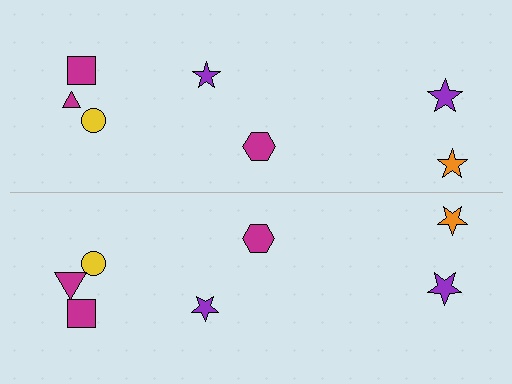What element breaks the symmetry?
The magenta triangle on the bottom side has a different size than its mirror counterpart.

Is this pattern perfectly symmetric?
No, the pattern is not perfectly symmetric. The magenta triangle on the bottom side has a different size than its mirror counterpart.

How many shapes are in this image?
There are 14 shapes in this image.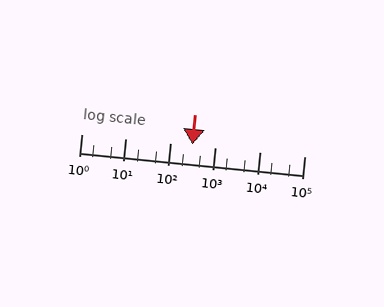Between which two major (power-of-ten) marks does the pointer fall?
The pointer is between 100 and 1000.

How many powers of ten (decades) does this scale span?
The scale spans 5 decades, from 1 to 100000.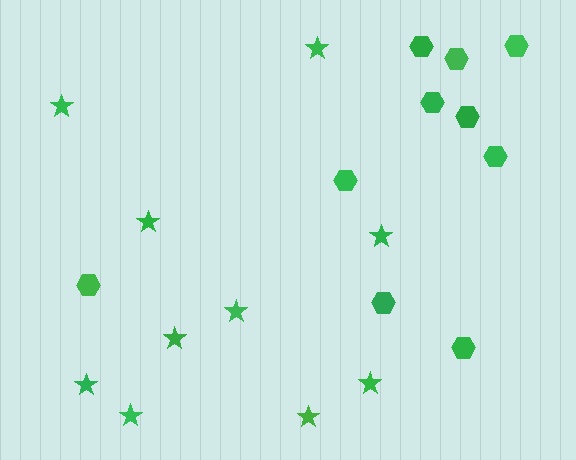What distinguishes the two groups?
There are 2 groups: one group of stars (10) and one group of hexagons (10).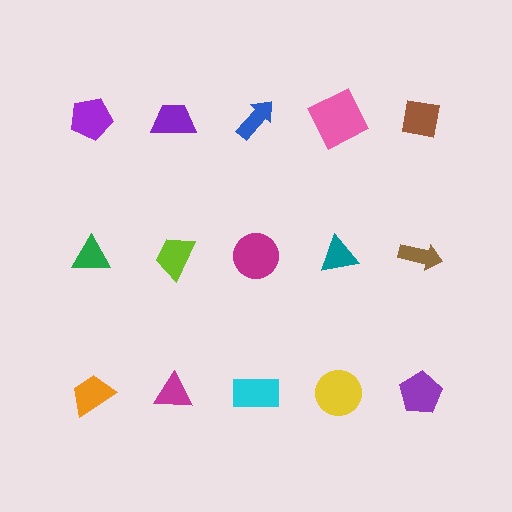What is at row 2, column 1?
A green triangle.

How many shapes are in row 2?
5 shapes.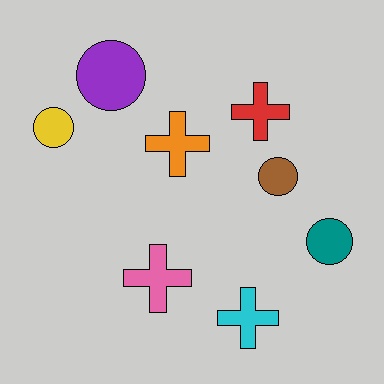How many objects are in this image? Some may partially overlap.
There are 8 objects.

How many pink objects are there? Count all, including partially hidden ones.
There is 1 pink object.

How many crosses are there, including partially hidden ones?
There are 4 crosses.